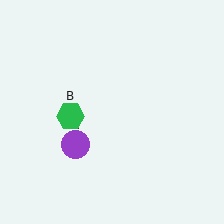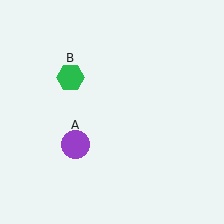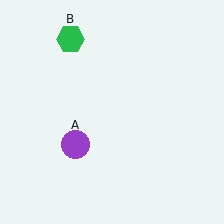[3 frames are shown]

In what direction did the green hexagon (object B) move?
The green hexagon (object B) moved up.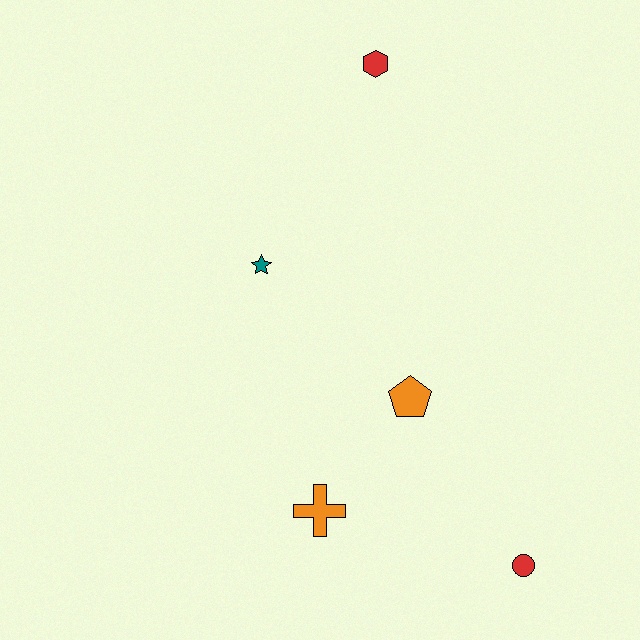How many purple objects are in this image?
There are no purple objects.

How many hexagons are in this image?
There is 1 hexagon.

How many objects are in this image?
There are 5 objects.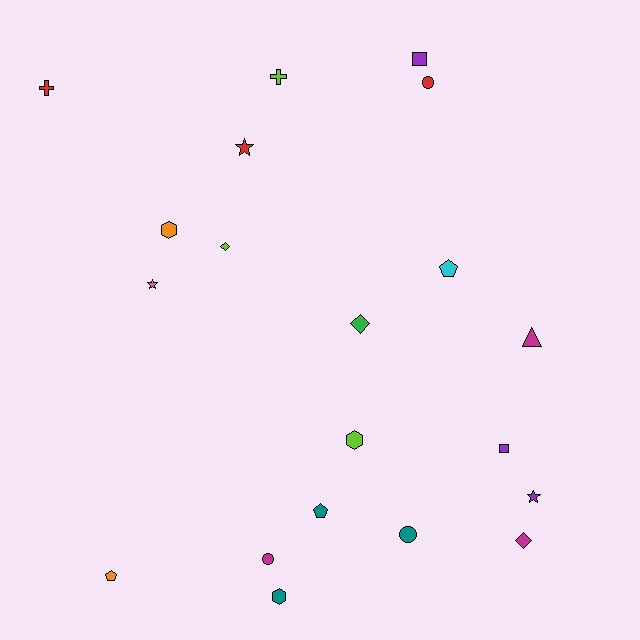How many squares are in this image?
There are 2 squares.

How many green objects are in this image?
There is 1 green object.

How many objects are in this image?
There are 20 objects.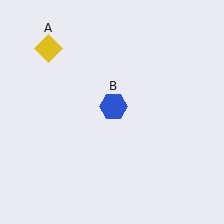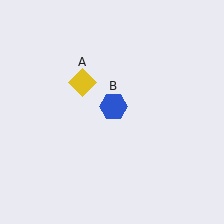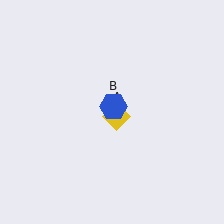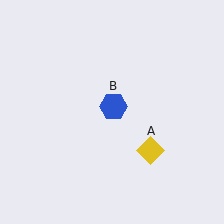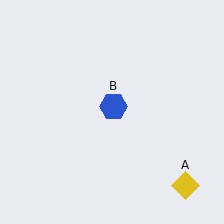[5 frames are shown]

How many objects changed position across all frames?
1 object changed position: yellow diamond (object A).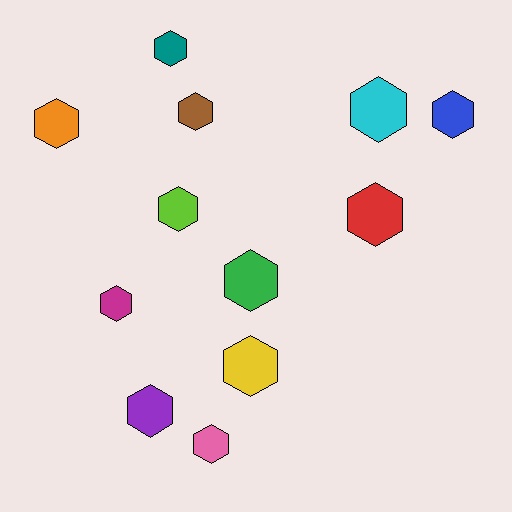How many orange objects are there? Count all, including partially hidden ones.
There is 1 orange object.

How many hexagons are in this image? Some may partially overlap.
There are 12 hexagons.